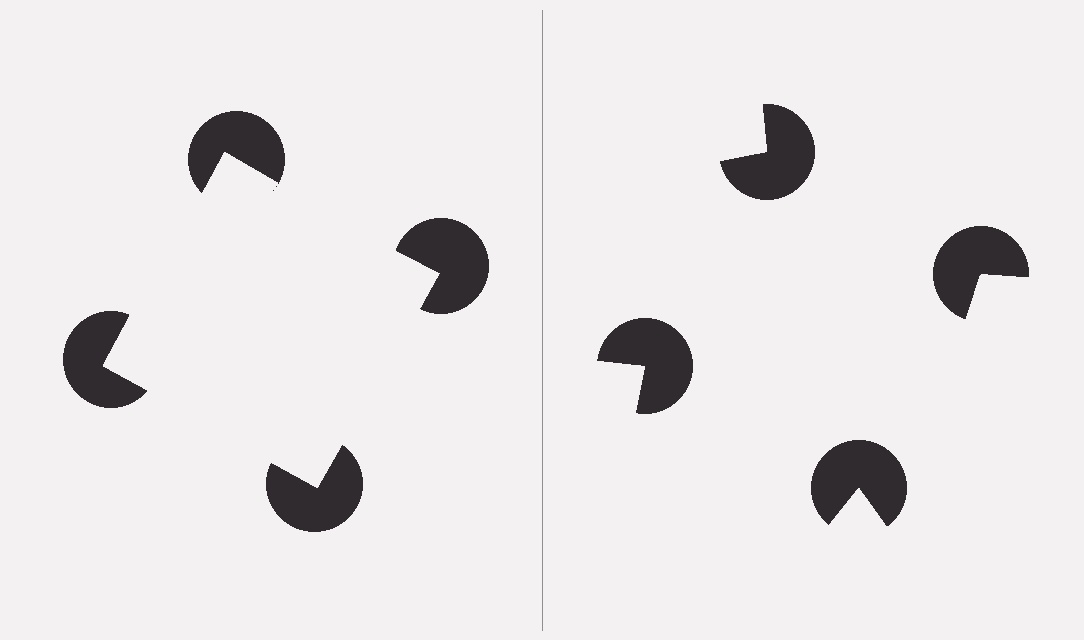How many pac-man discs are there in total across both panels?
8 — 4 on each side.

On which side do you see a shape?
An illusory square appears on the left side. On the right side the wedge cuts are rotated, so no coherent shape forms.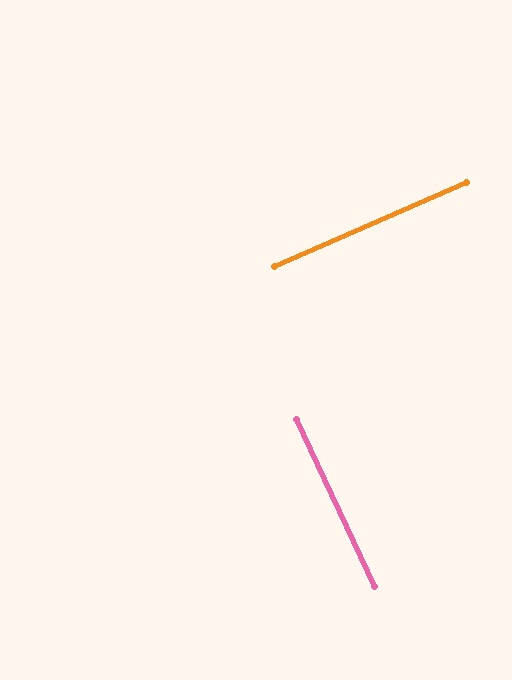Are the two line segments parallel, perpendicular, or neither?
Perpendicular — they meet at approximately 89°.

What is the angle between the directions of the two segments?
Approximately 89 degrees.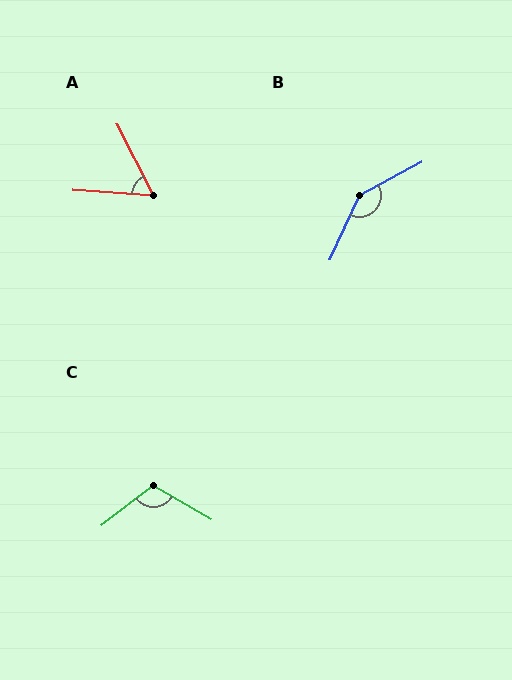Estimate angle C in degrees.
Approximately 112 degrees.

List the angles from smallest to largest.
A (59°), C (112°), B (143°).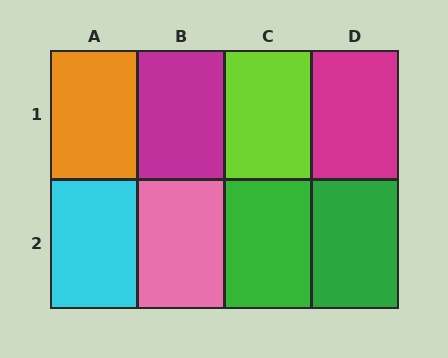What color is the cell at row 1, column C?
Lime.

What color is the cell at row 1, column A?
Orange.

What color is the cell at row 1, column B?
Magenta.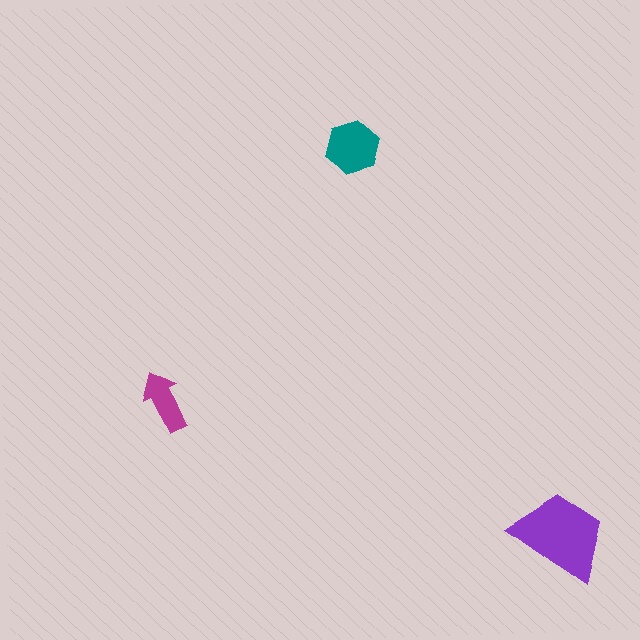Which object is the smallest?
The magenta arrow.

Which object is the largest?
The purple trapezoid.